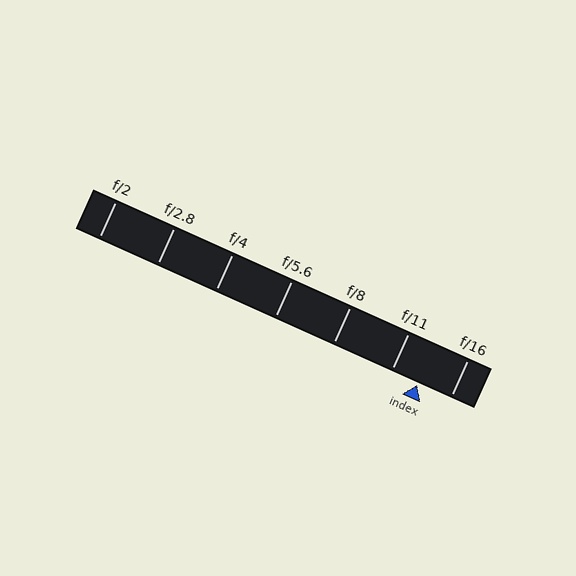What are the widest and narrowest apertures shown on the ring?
The widest aperture shown is f/2 and the narrowest is f/16.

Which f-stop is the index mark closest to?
The index mark is closest to f/11.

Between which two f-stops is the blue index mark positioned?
The index mark is between f/11 and f/16.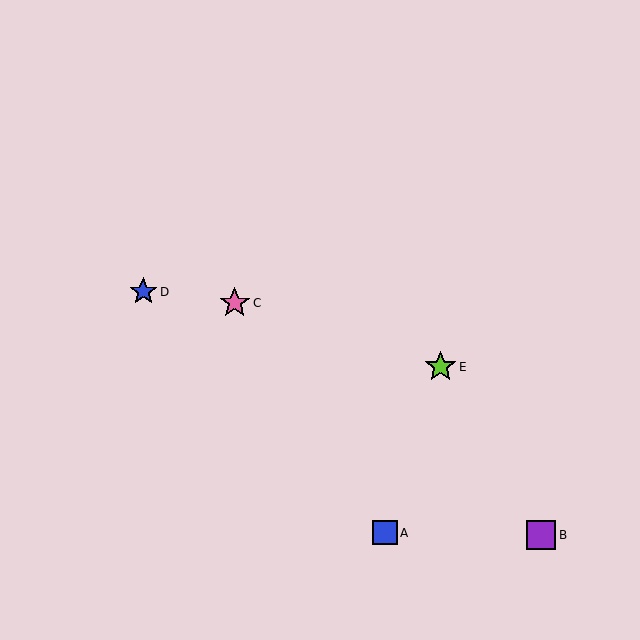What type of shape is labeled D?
Shape D is a blue star.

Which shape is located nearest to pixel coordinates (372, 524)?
The blue square (labeled A) at (385, 533) is nearest to that location.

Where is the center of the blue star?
The center of the blue star is at (143, 292).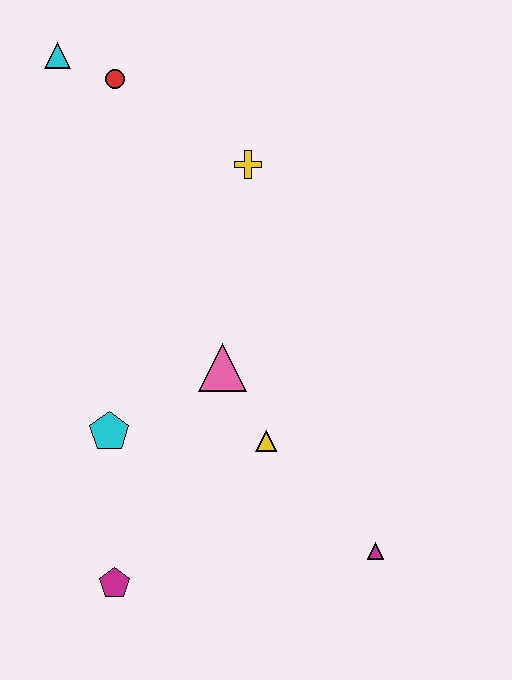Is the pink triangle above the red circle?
No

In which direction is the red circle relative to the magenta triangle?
The red circle is above the magenta triangle.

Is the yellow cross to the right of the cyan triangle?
Yes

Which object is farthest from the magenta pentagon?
The cyan triangle is farthest from the magenta pentagon.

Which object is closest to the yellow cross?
The red circle is closest to the yellow cross.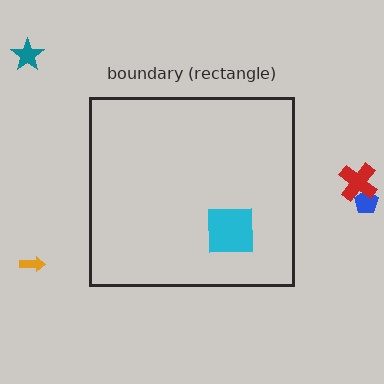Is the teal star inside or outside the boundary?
Outside.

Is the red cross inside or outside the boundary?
Outside.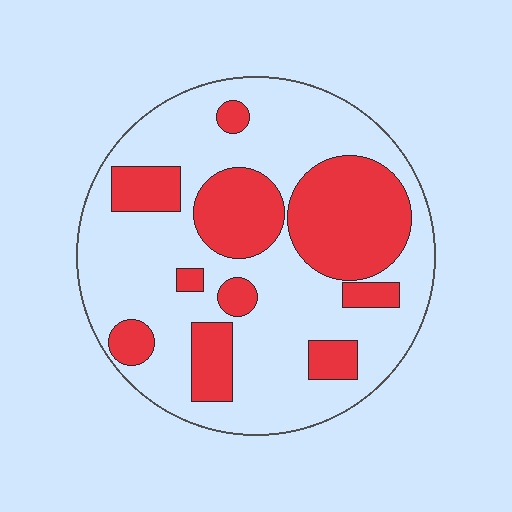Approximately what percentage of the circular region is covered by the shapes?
Approximately 35%.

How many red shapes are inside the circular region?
10.